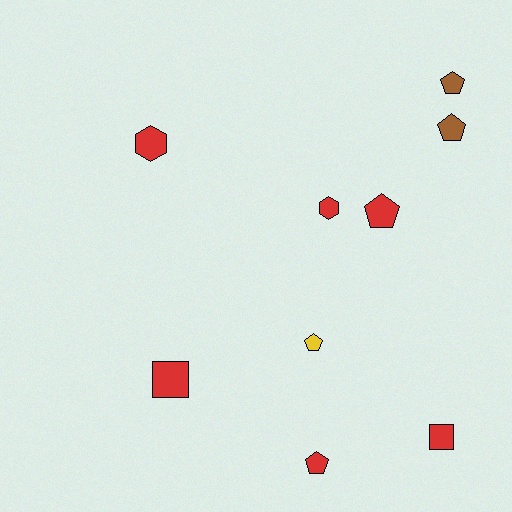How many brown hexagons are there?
There are no brown hexagons.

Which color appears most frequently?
Red, with 6 objects.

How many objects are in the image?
There are 9 objects.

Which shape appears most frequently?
Pentagon, with 5 objects.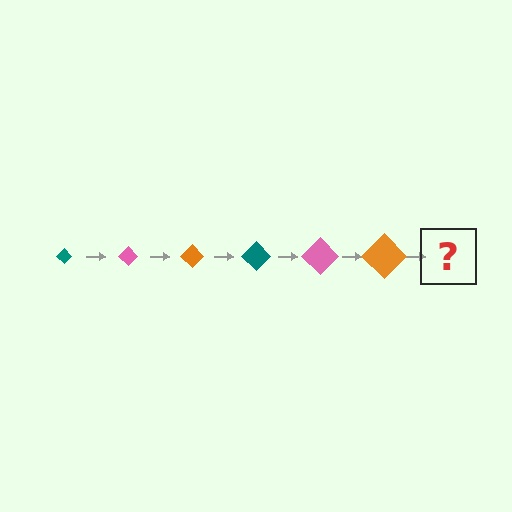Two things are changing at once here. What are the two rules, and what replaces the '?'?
The two rules are that the diamond grows larger each step and the color cycles through teal, pink, and orange. The '?' should be a teal diamond, larger than the previous one.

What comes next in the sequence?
The next element should be a teal diamond, larger than the previous one.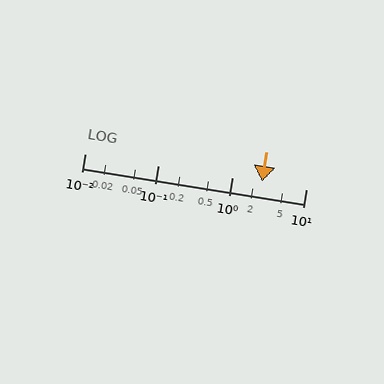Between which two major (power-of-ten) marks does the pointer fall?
The pointer is between 1 and 10.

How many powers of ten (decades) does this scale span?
The scale spans 3 decades, from 0.01 to 10.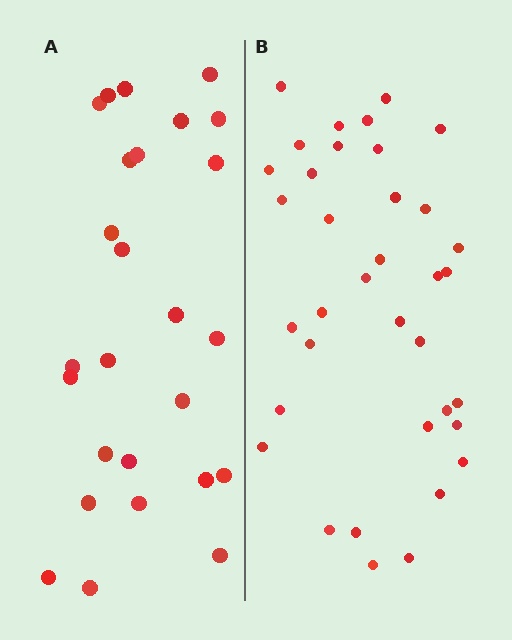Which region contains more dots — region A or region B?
Region B (the right region) has more dots.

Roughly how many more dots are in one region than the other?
Region B has roughly 10 or so more dots than region A.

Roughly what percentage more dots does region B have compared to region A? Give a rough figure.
About 40% more.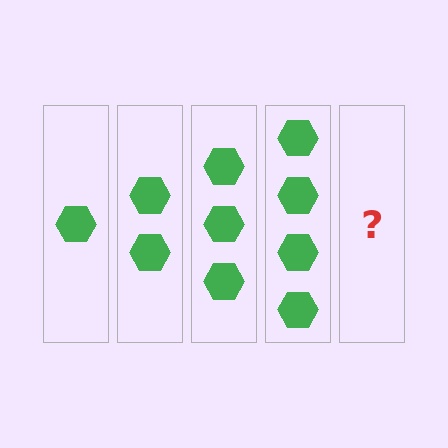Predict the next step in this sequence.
The next step is 5 hexagons.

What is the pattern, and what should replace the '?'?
The pattern is that each step adds one more hexagon. The '?' should be 5 hexagons.